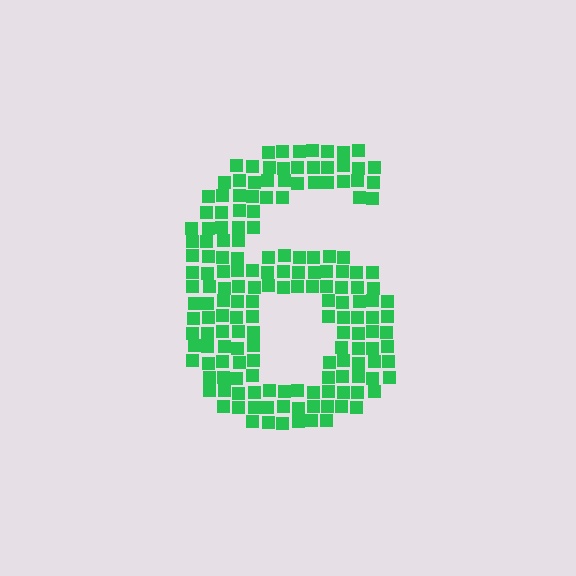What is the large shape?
The large shape is the digit 6.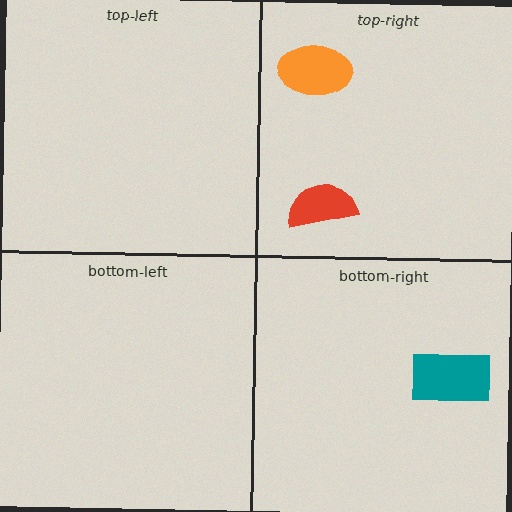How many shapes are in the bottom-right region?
1.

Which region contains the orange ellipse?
The top-right region.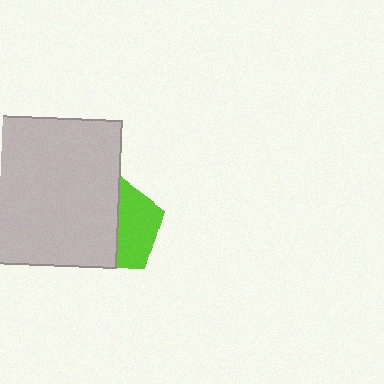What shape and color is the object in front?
The object in front is a light gray square.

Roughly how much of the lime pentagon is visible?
About half of it is visible (roughly 46%).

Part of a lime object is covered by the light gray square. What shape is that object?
It is a pentagon.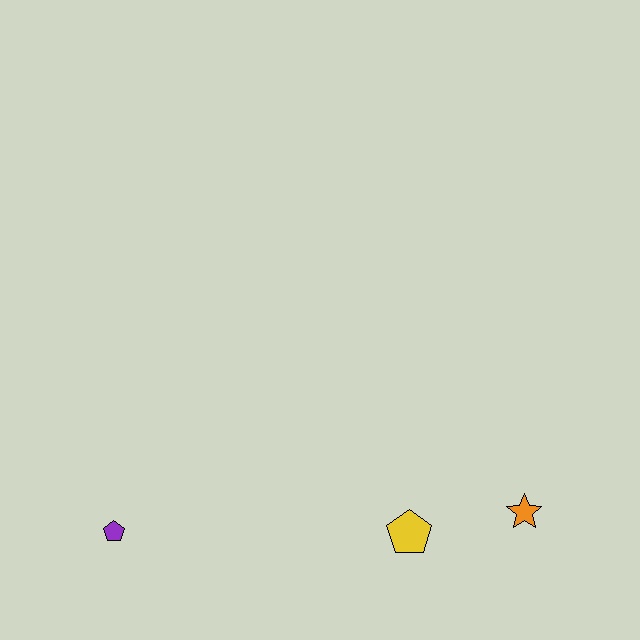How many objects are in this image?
There are 3 objects.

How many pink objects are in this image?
There are no pink objects.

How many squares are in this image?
There are no squares.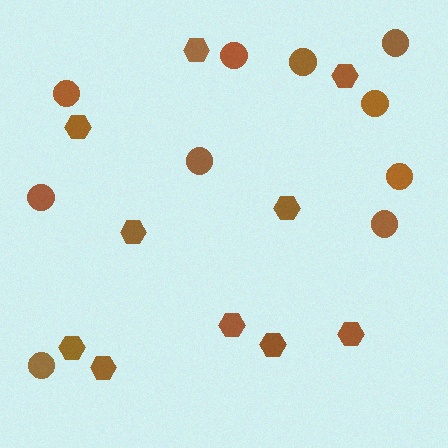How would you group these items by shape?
There are 2 groups: one group of hexagons (10) and one group of circles (10).